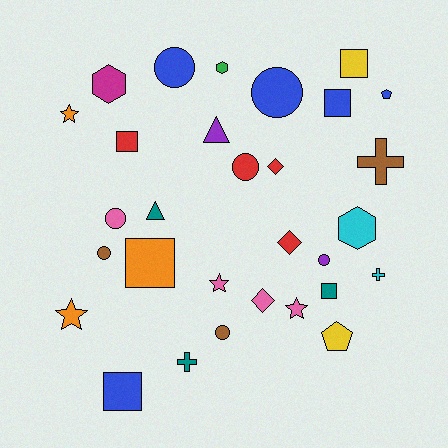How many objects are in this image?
There are 30 objects.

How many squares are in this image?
There are 6 squares.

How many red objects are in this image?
There are 4 red objects.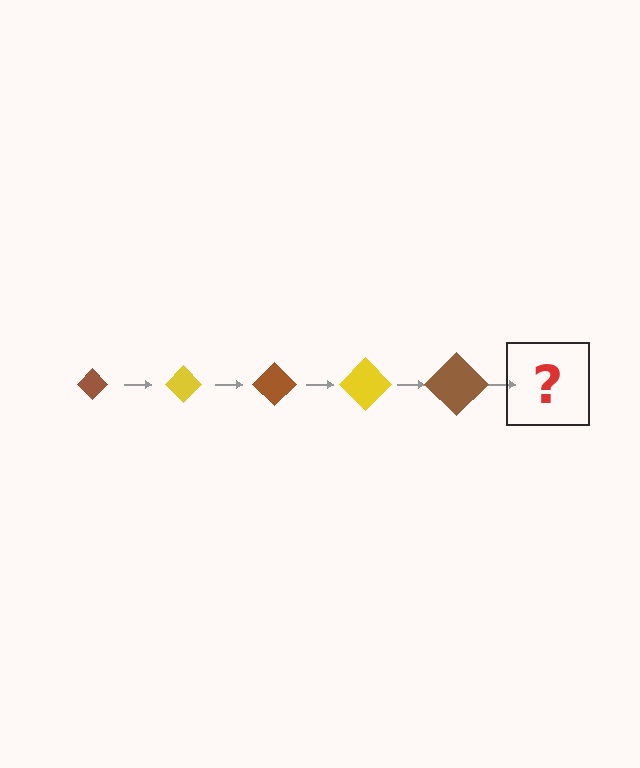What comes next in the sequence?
The next element should be a yellow diamond, larger than the previous one.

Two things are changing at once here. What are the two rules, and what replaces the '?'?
The two rules are that the diamond grows larger each step and the color cycles through brown and yellow. The '?' should be a yellow diamond, larger than the previous one.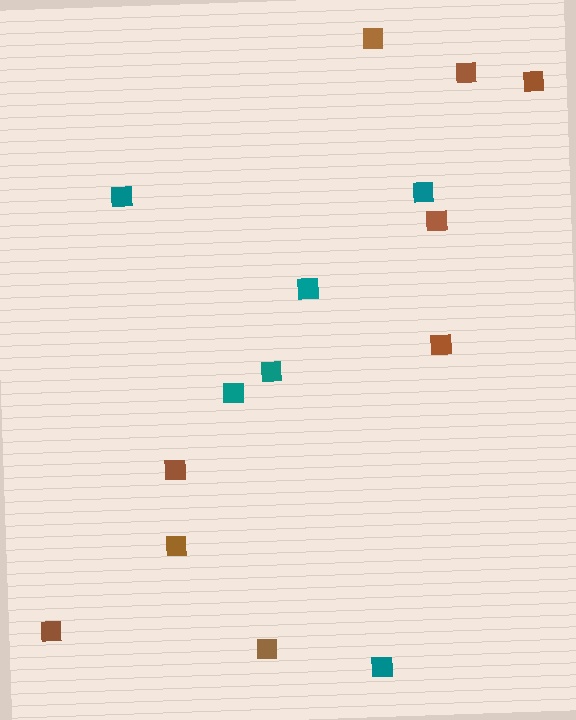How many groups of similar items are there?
There are 2 groups: one group of brown squares (9) and one group of teal squares (6).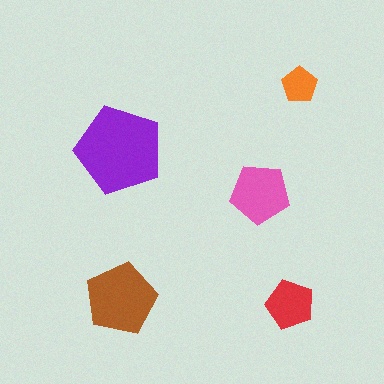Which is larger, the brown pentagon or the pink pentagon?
The brown one.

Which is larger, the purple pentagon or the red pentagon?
The purple one.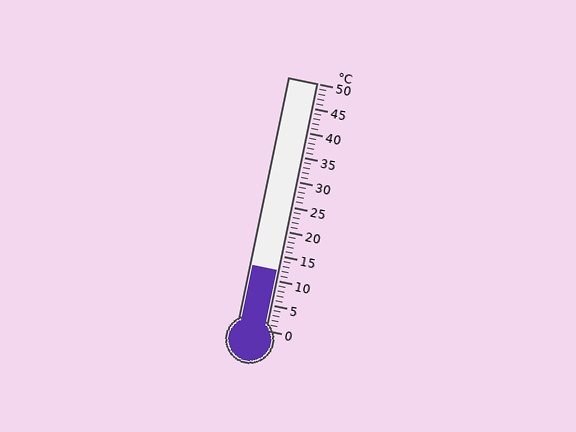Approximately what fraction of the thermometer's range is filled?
The thermometer is filled to approximately 25% of its range.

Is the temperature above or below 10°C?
The temperature is above 10°C.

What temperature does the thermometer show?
The thermometer shows approximately 12°C.